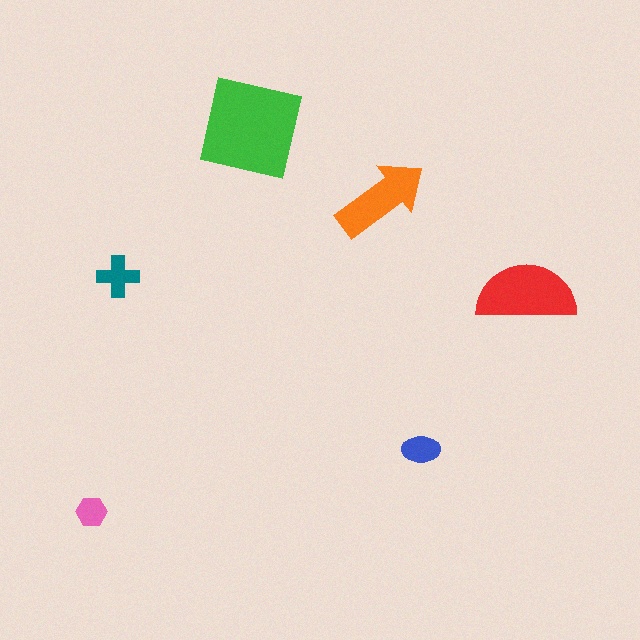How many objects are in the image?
There are 6 objects in the image.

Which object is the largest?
The green square.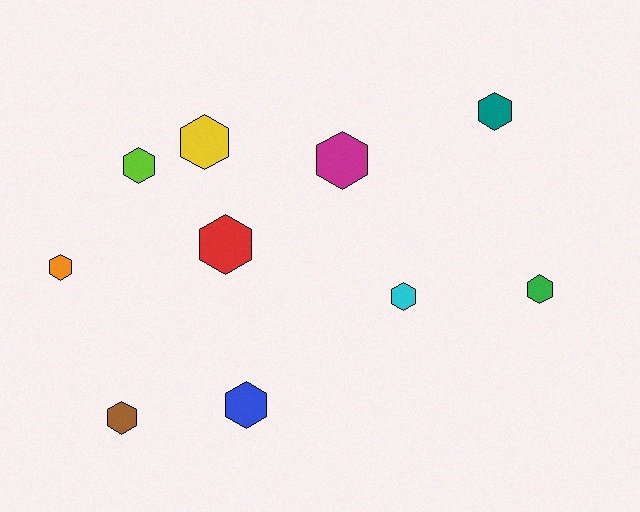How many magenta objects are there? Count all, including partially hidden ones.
There is 1 magenta object.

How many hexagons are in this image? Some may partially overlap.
There are 10 hexagons.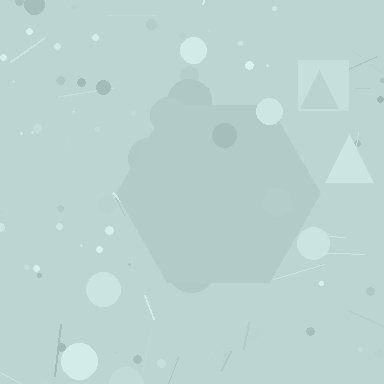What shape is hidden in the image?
A hexagon is hidden in the image.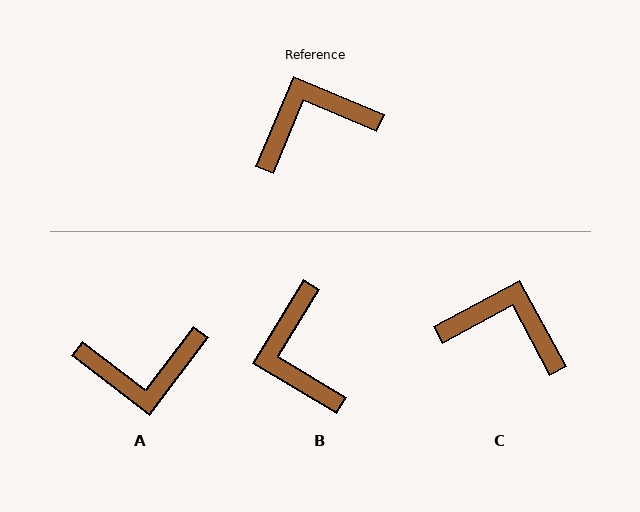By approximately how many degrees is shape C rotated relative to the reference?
Approximately 39 degrees clockwise.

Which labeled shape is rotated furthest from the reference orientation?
A, about 166 degrees away.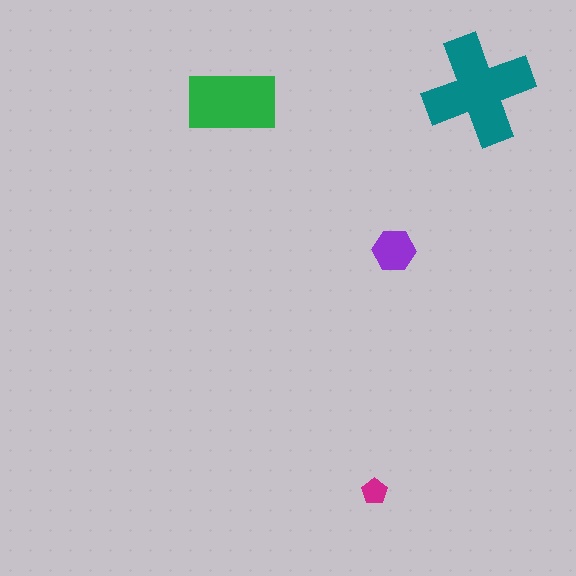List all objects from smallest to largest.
The magenta pentagon, the purple hexagon, the green rectangle, the teal cross.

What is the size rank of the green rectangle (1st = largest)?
2nd.